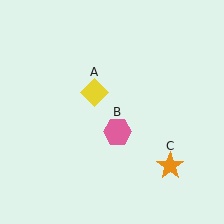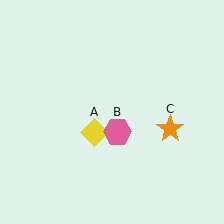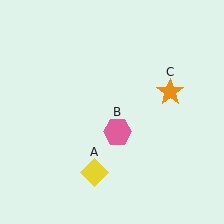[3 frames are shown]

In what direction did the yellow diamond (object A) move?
The yellow diamond (object A) moved down.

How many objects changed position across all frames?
2 objects changed position: yellow diamond (object A), orange star (object C).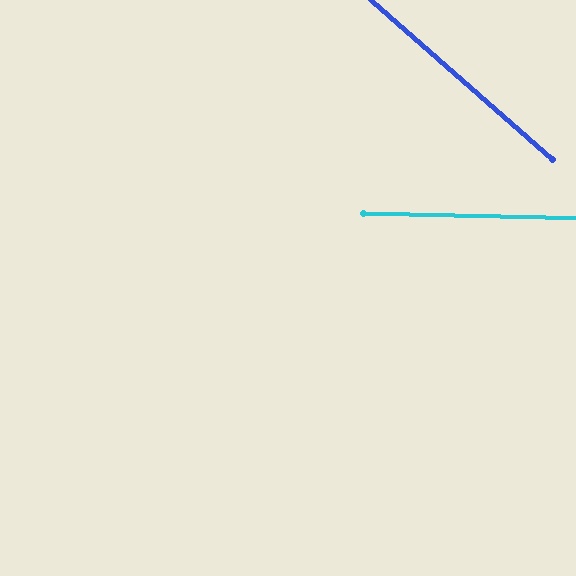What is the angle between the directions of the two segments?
Approximately 40 degrees.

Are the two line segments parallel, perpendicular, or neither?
Neither parallel nor perpendicular — they differ by about 40°.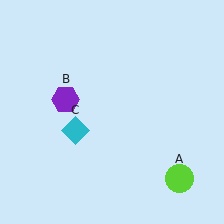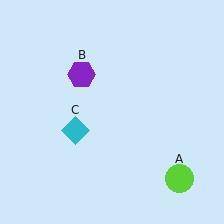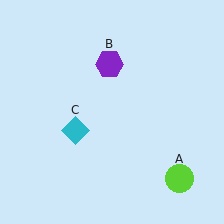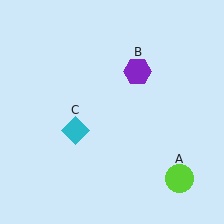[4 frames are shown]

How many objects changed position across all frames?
1 object changed position: purple hexagon (object B).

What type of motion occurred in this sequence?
The purple hexagon (object B) rotated clockwise around the center of the scene.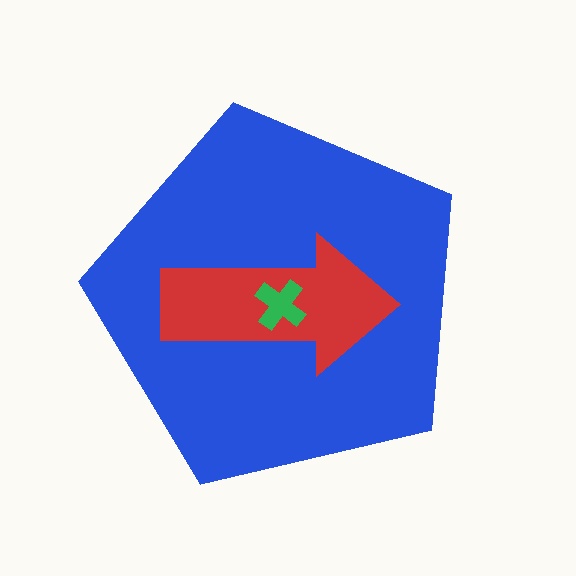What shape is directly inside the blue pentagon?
The red arrow.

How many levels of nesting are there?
3.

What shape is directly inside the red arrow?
The green cross.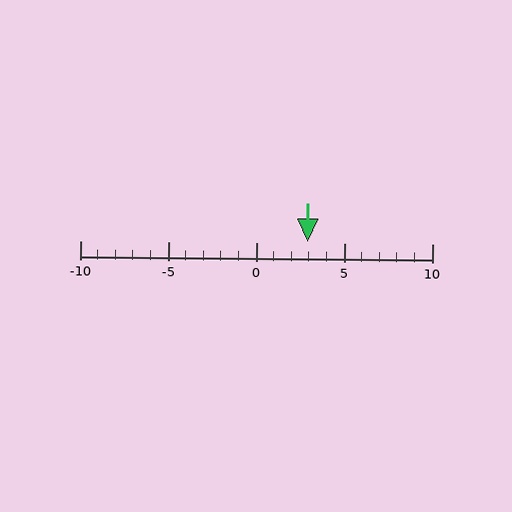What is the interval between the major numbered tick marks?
The major tick marks are spaced 5 units apart.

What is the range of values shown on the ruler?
The ruler shows values from -10 to 10.